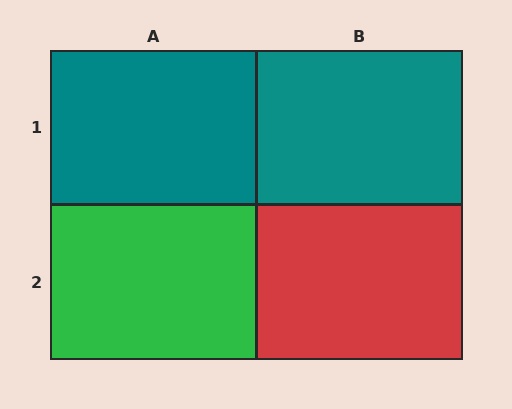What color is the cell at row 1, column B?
Teal.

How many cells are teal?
2 cells are teal.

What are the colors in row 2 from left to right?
Green, red.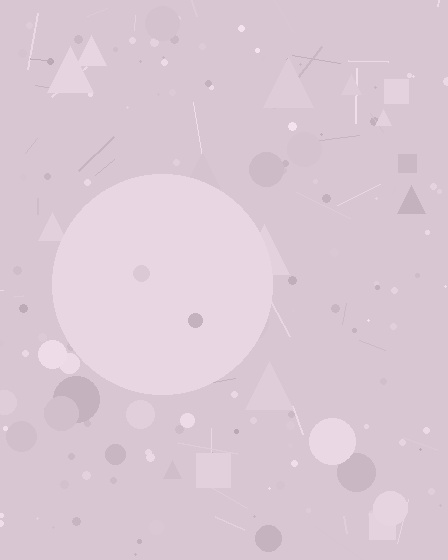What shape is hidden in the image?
A circle is hidden in the image.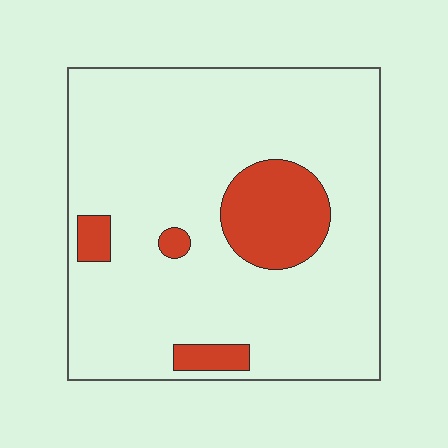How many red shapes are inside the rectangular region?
4.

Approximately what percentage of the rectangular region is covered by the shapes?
Approximately 15%.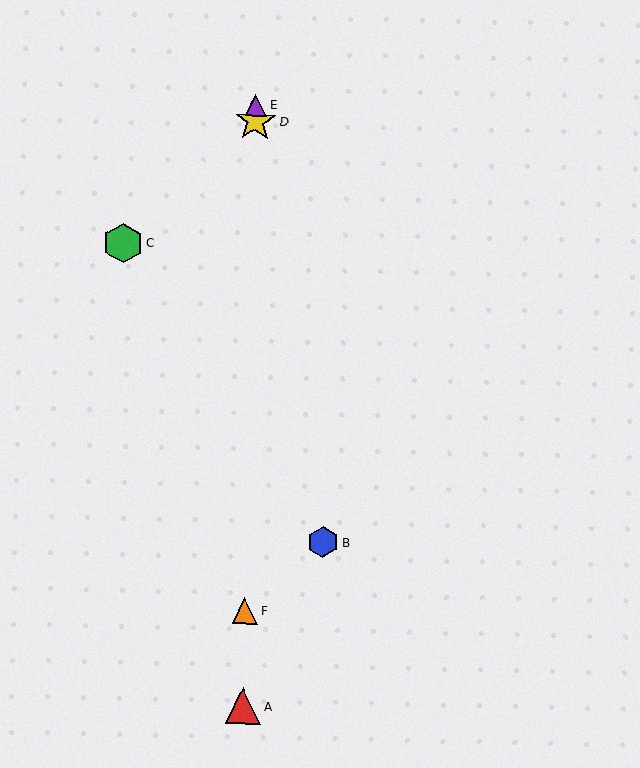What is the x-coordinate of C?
Object C is at x≈123.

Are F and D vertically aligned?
Yes, both are at x≈245.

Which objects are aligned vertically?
Objects A, D, E, F are aligned vertically.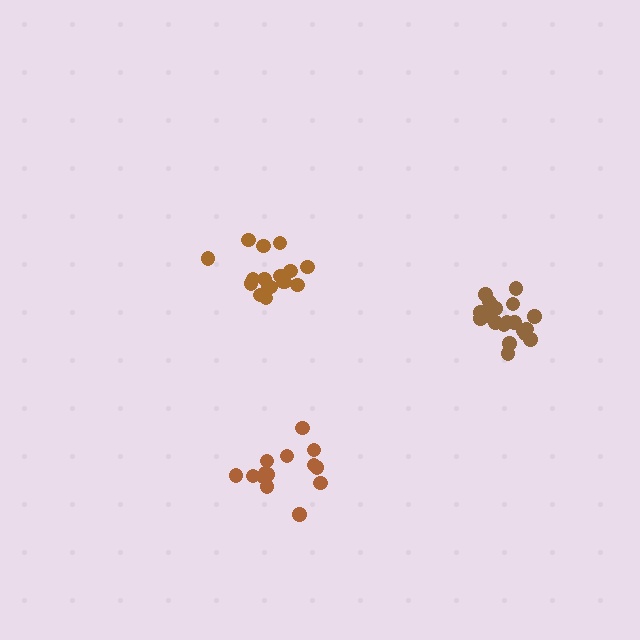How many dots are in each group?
Group 1: 14 dots, Group 2: 17 dots, Group 3: 19 dots (50 total).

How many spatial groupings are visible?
There are 3 spatial groupings.